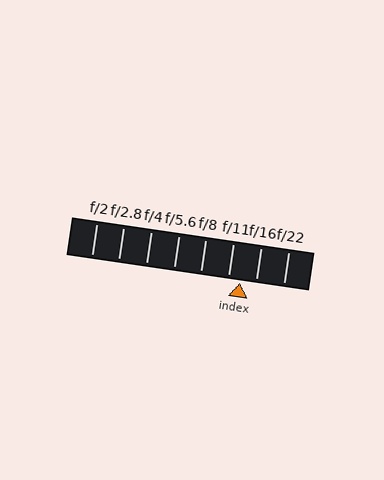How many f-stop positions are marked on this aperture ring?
There are 8 f-stop positions marked.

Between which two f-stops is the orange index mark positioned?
The index mark is between f/11 and f/16.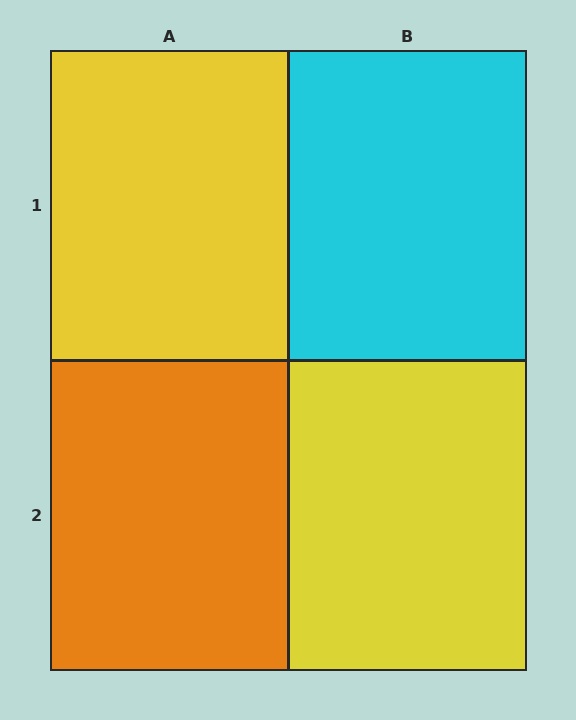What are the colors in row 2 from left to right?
Orange, yellow.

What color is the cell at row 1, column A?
Yellow.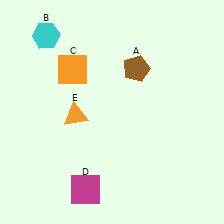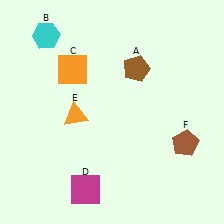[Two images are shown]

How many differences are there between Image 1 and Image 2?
There is 1 difference between the two images.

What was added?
A brown pentagon (F) was added in Image 2.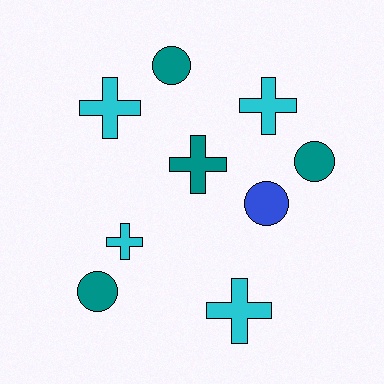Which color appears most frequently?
Cyan, with 4 objects.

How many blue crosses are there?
There are no blue crosses.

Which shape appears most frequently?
Cross, with 5 objects.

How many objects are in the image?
There are 9 objects.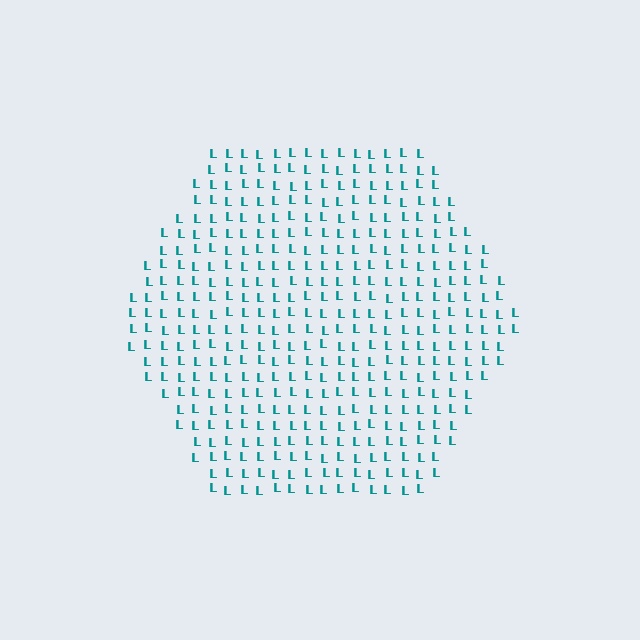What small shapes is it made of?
It is made of small letter L's.